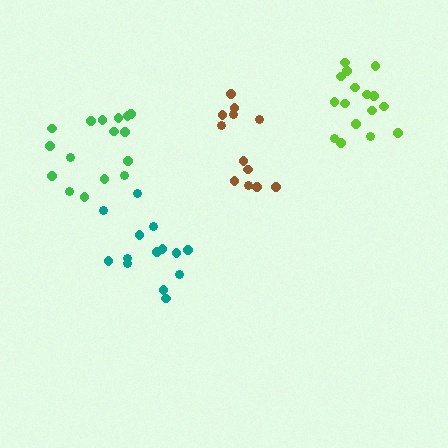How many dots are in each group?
Group 1: 16 dots, Group 2: 14 dots, Group 3: 16 dots, Group 4: 12 dots (58 total).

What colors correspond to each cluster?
The clusters are colored: green, teal, lime, brown.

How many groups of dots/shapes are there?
There are 4 groups.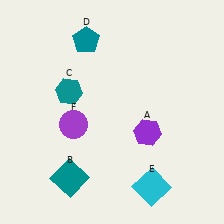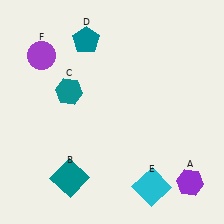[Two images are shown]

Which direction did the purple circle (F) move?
The purple circle (F) moved up.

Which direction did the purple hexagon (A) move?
The purple hexagon (A) moved down.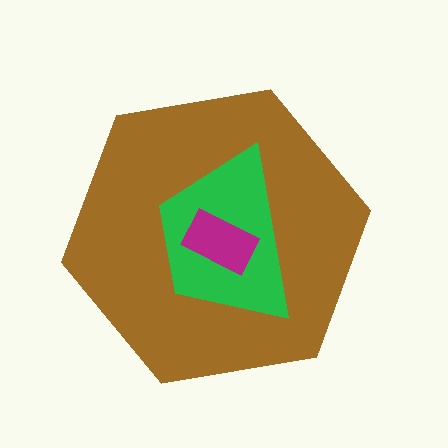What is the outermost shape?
The brown hexagon.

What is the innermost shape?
The magenta rectangle.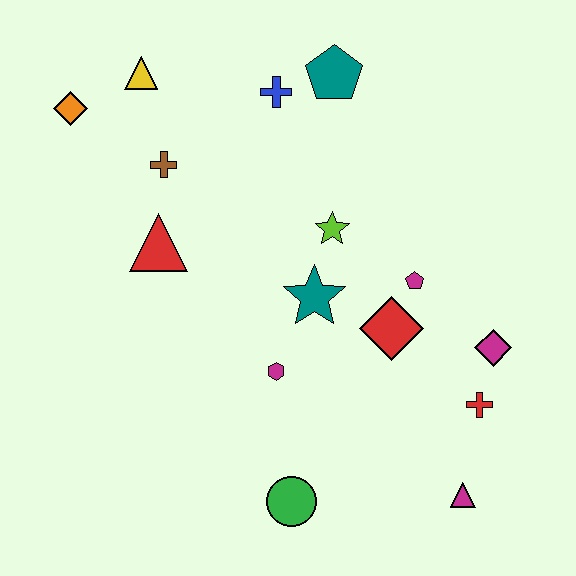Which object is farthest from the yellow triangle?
The magenta triangle is farthest from the yellow triangle.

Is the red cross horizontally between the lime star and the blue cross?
No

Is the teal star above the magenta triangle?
Yes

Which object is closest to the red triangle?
The brown cross is closest to the red triangle.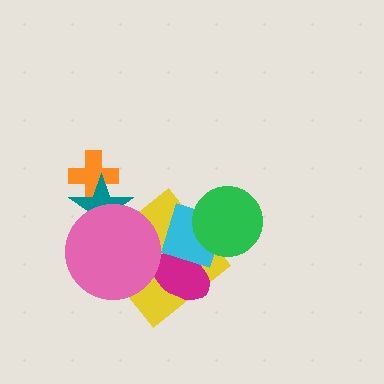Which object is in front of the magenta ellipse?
The cyan diamond is in front of the magenta ellipse.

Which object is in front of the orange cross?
The teal star is in front of the orange cross.